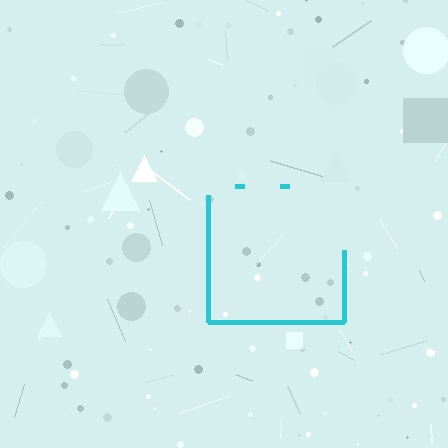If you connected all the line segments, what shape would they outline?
They would outline a square.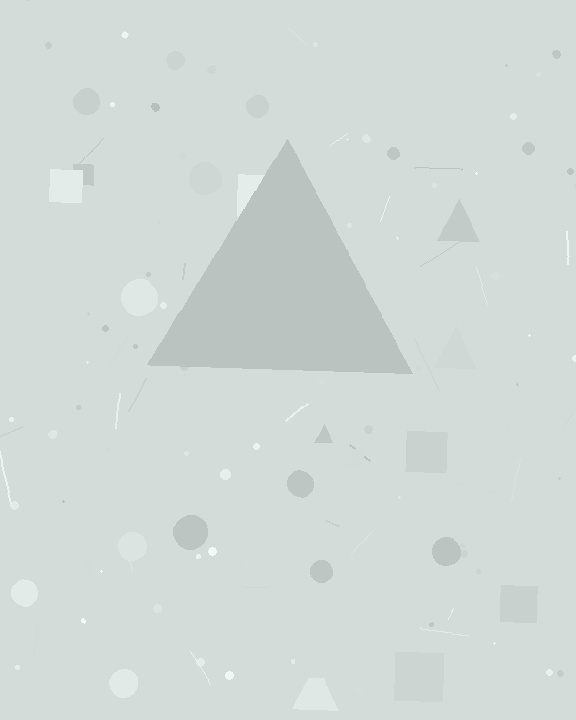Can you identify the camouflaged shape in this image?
The camouflaged shape is a triangle.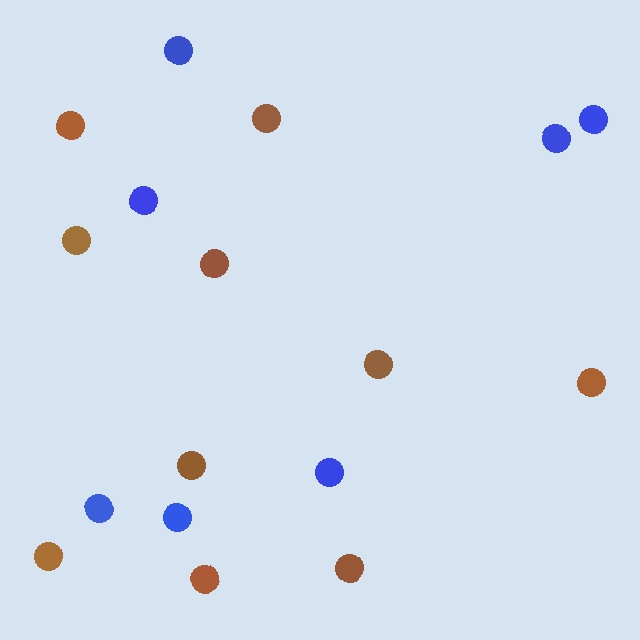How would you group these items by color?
There are 2 groups: one group of brown circles (10) and one group of blue circles (7).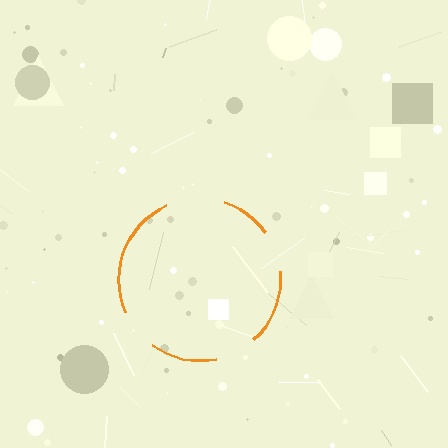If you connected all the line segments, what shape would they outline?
They would outline a circle.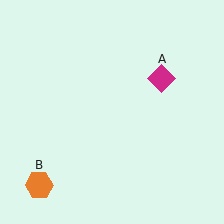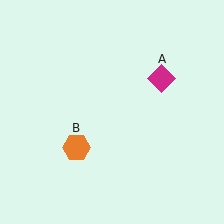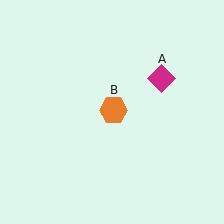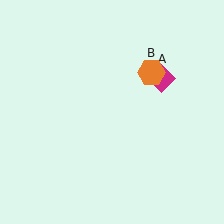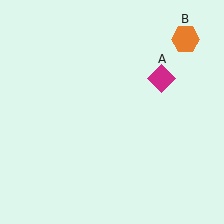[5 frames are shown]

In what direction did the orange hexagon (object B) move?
The orange hexagon (object B) moved up and to the right.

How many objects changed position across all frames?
1 object changed position: orange hexagon (object B).